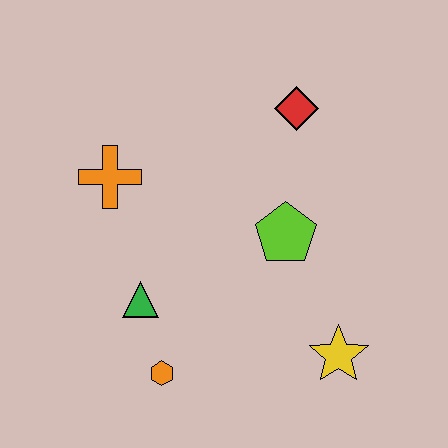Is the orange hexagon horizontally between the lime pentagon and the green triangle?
Yes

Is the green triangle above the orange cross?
No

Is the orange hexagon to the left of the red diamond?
Yes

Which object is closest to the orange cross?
The green triangle is closest to the orange cross.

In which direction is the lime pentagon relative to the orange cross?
The lime pentagon is to the right of the orange cross.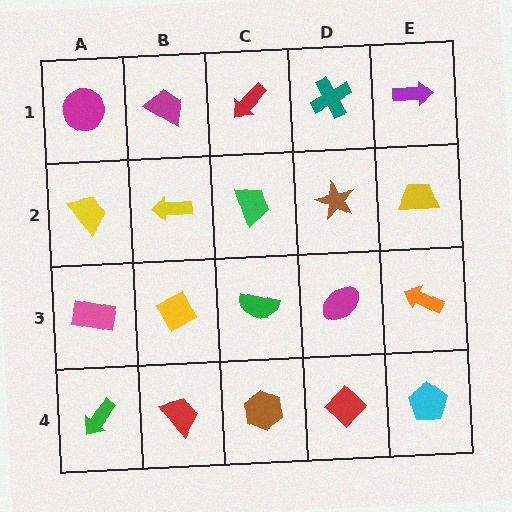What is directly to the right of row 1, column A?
A magenta trapezoid.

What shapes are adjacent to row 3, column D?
A brown star (row 2, column D), a red diamond (row 4, column D), a green semicircle (row 3, column C), an orange arrow (row 3, column E).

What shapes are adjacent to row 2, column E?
A purple arrow (row 1, column E), an orange arrow (row 3, column E), a brown star (row 2, column D).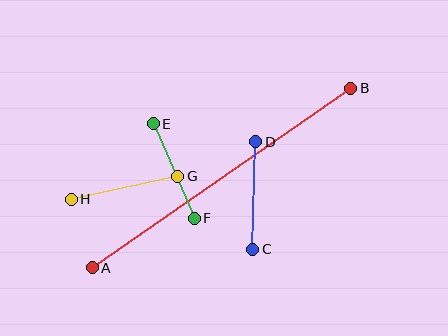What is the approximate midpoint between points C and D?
The midpoint is at approximately (254, 195) pixels.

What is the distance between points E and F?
The distance is approximately 103 pixels.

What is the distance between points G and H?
The distance is approximately 109 pixels.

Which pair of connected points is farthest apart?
Points A and B are farthest apart.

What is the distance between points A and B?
The distance is approximately 315 pixels.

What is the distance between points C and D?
The distance is approximately 108 pixels.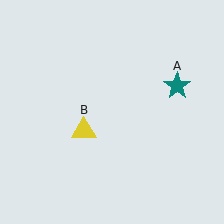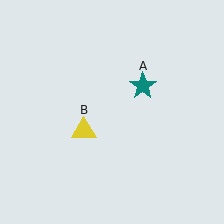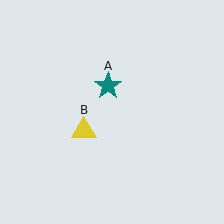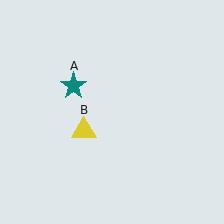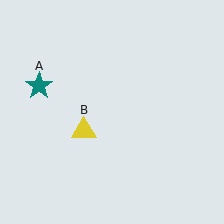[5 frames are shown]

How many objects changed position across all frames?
1 object changed position: teal star (object A).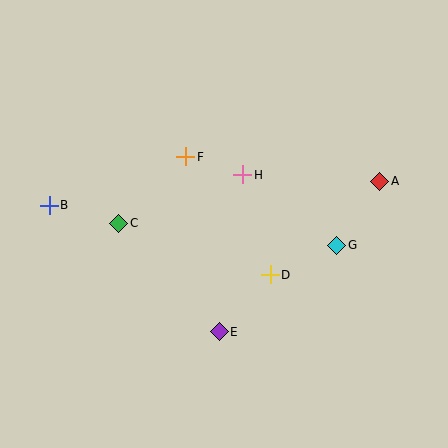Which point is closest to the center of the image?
Point H at (243, 175) is closest to the center.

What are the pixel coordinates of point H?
Point H is at (243, 175).